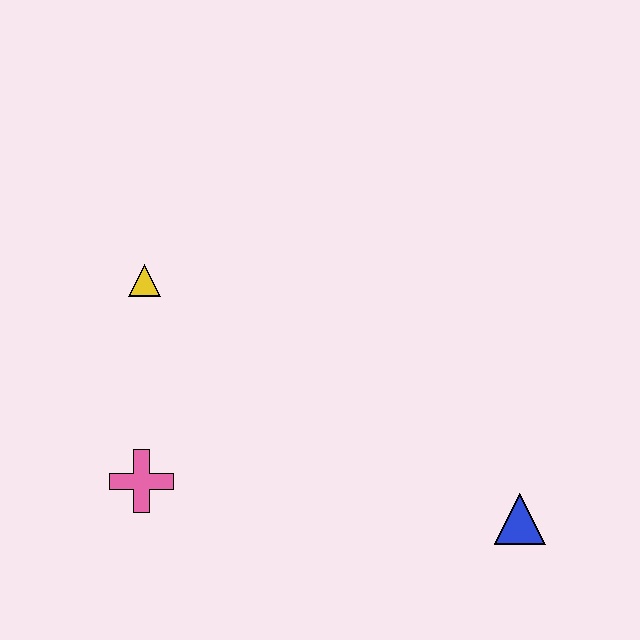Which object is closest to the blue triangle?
The pink cross is closest to the blue triangle.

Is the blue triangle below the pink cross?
Yes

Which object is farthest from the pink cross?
The blue triangle is farthest from the pink cross.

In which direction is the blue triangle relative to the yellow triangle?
The blue triangle is to the right of the yellow triangle.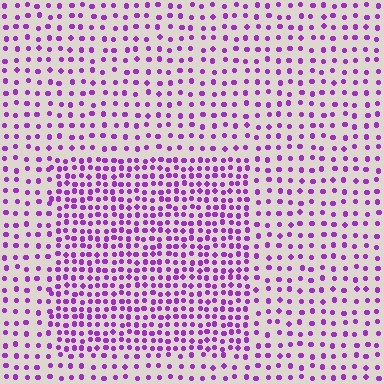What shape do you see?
I see a rectangle.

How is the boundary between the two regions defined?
The boundary is defined by a change in element density (approximately 2.0x ratio). All elements are the same color, size, and shape.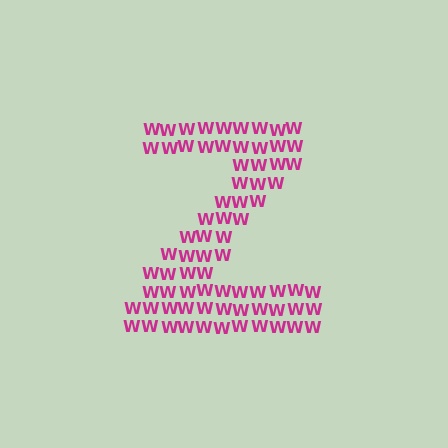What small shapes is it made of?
It is made of small letter W's.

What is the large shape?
The large shape is the letter Z.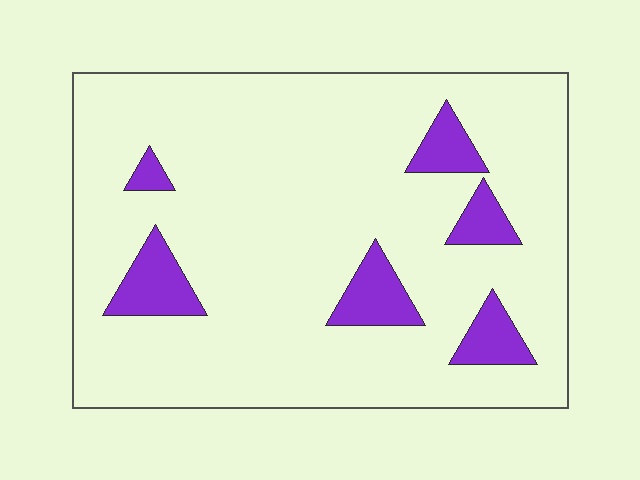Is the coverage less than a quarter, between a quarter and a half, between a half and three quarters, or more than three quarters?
Less than a quarter.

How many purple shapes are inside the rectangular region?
6.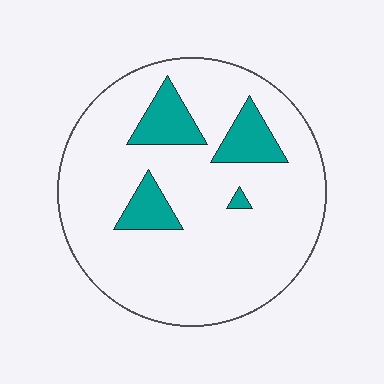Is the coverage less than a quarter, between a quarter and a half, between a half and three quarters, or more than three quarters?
Less than a quarter.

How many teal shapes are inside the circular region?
4.